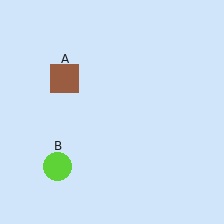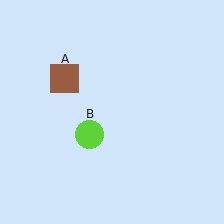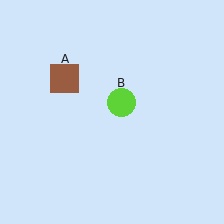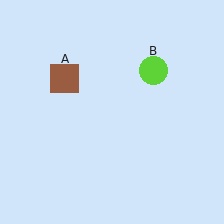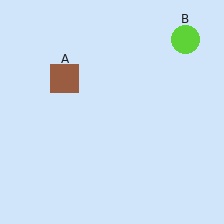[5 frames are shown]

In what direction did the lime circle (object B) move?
The lime circle (object B) moved up and to the right.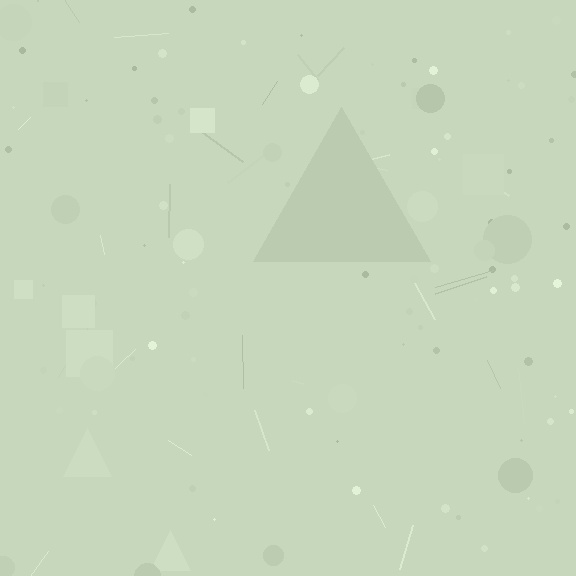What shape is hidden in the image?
A triangle is hidden in the image.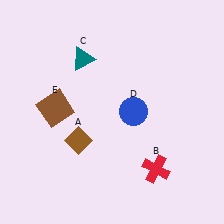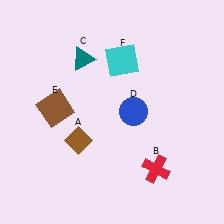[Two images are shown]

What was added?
A cyan square (F) was added in Image 2.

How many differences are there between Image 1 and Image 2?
There is 1 difference between the two images.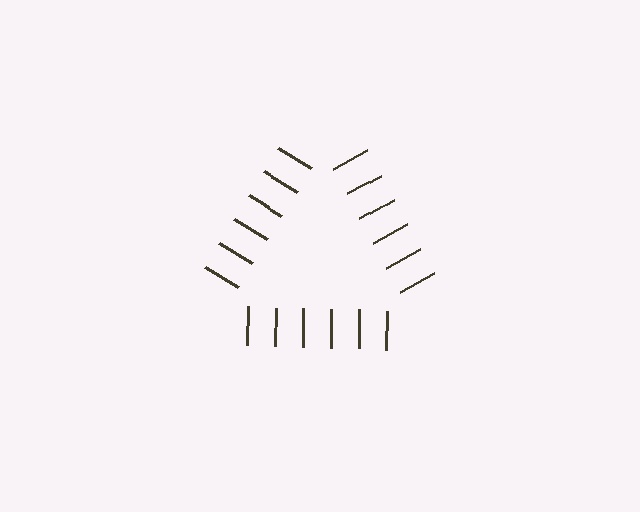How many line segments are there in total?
18 — 6 along each of the 3 edges.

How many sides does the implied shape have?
3 sides — the line-ends trace a triangle.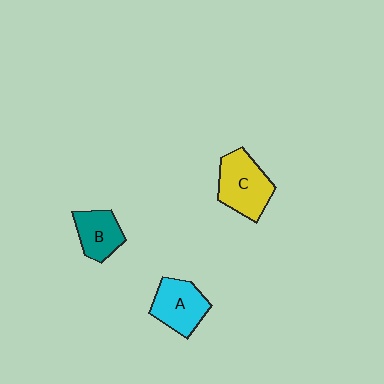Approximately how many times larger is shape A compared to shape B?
Approximately 1.2 times.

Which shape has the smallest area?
Shape B (teal).